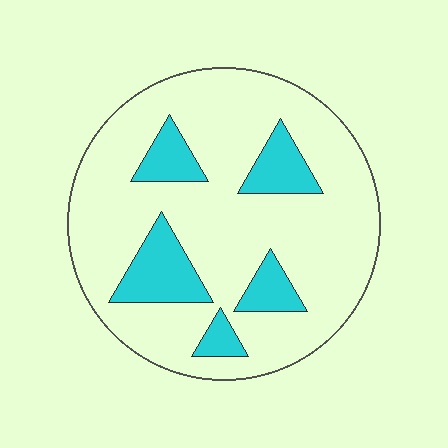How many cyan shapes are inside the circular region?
5.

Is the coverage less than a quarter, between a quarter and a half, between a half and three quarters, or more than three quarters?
Less than a quarter.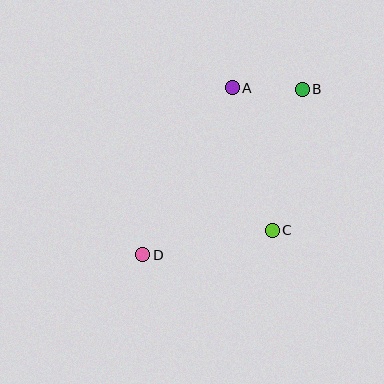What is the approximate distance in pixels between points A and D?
The distance between A and D is approximately 190 pixels.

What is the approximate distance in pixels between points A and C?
The distance between A and C is approximately 148 pixels.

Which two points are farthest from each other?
Points B and D are farthest from each other.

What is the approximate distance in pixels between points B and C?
The distance between B and C is approximately 144 pixels.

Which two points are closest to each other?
Points A and B are closest to each other.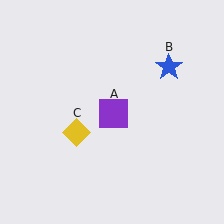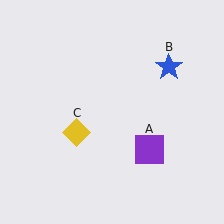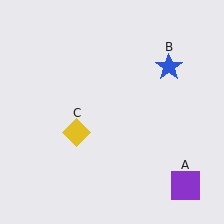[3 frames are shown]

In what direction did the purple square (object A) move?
The purple square (object A) moved down and to the right.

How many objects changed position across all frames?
1 object changed position: purple square (object A).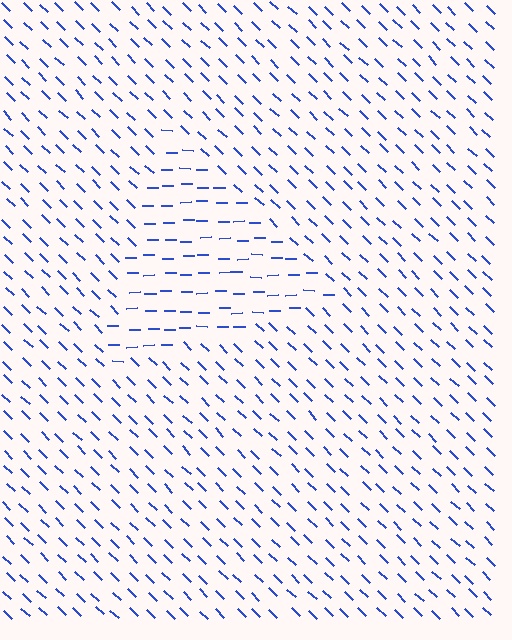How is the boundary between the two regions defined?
The boundary is defined purely by a change in line orientation (approximately 45 degrees difference). All lines are the same color and thickness.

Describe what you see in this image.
The image is filled with small blue line segments. A triangle region in the image has lines oriented differently from the surrounding lines, creating a visible texture boundary.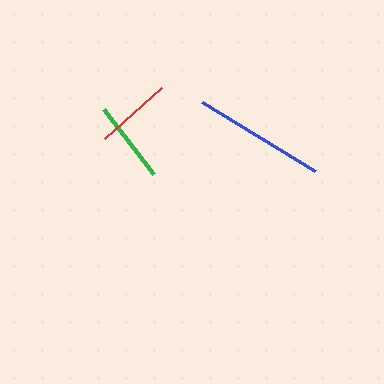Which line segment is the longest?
The blue line is the longest at approximately 133 pixels.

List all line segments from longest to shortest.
From longest to shortest: blue, green, red.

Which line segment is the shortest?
The red line is the shortest at approximately 76 pixels.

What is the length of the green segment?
The green segment is approximately 82 pixels long.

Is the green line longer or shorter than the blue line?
The blue line is longer than the green line.